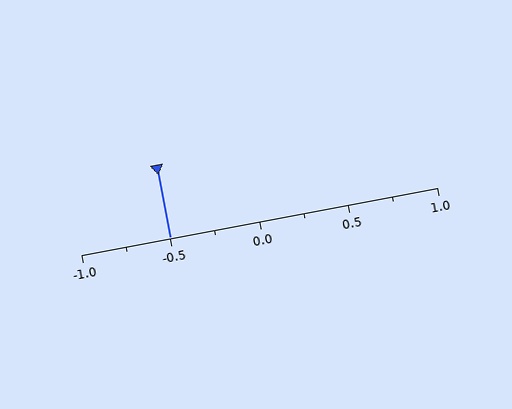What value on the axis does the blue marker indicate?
The marker indicates approximately -0.5.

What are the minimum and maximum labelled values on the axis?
The axis runs from -1.0 to 1.0.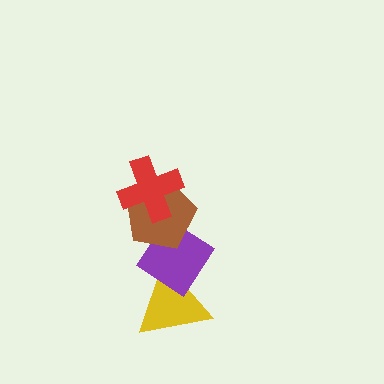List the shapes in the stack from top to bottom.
From top to bottom: the red cross, the brown pentagon, the purple diamond, the yellow triangle.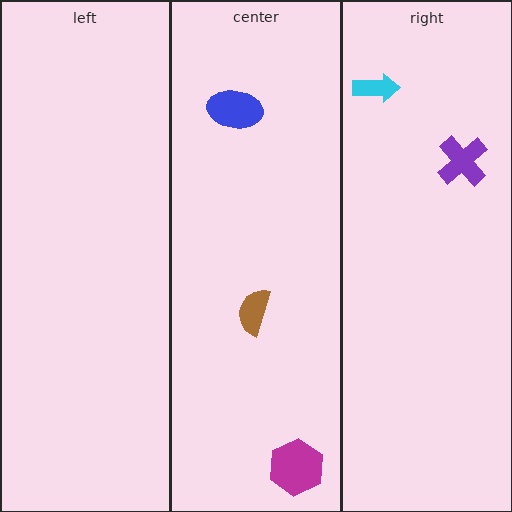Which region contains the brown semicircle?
The center region.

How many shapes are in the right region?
2.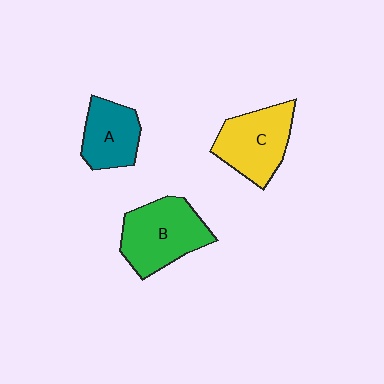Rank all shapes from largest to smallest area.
From largest to smallest: B (green), C (yellow), A (teal).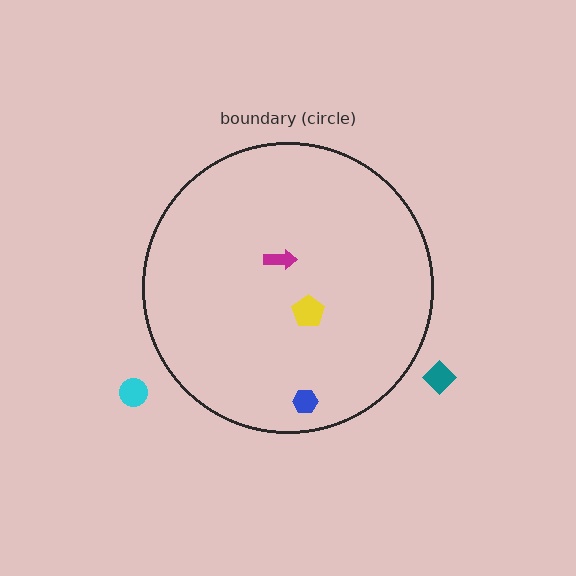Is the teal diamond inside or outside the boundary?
Outside.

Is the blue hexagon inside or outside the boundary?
Inside.